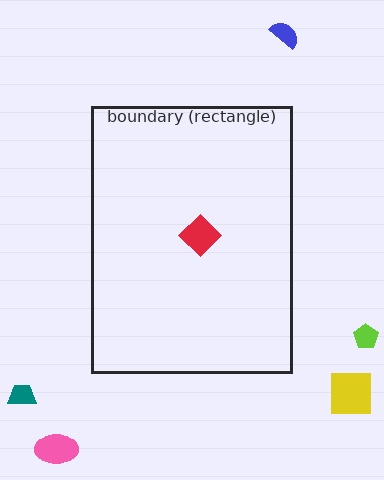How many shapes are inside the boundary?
1 inside, 5 outside.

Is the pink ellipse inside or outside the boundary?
Outside.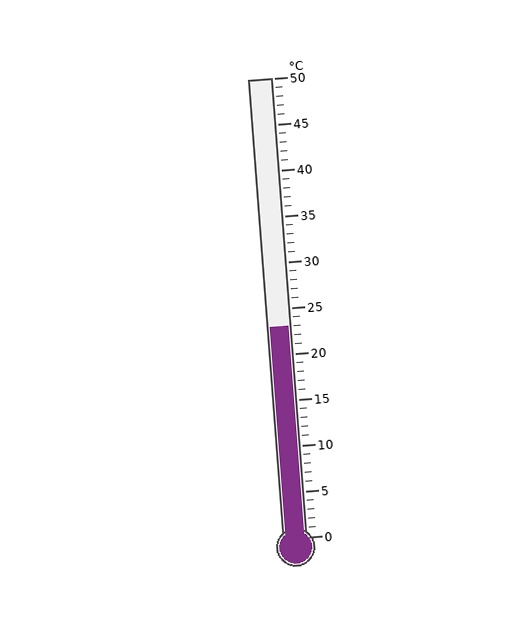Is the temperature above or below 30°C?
The temperature is below 30°C.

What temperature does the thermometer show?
The thermometer shows approximately 23°C.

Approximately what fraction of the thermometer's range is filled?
The thermometer is filled to approximately 45% of its range.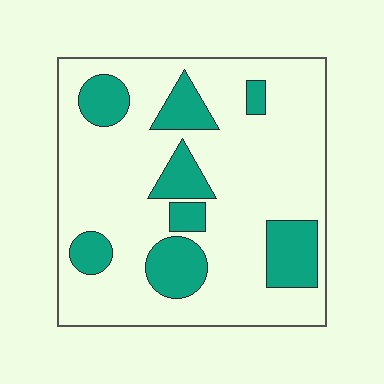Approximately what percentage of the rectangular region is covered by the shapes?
Approximately 25%.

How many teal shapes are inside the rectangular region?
8.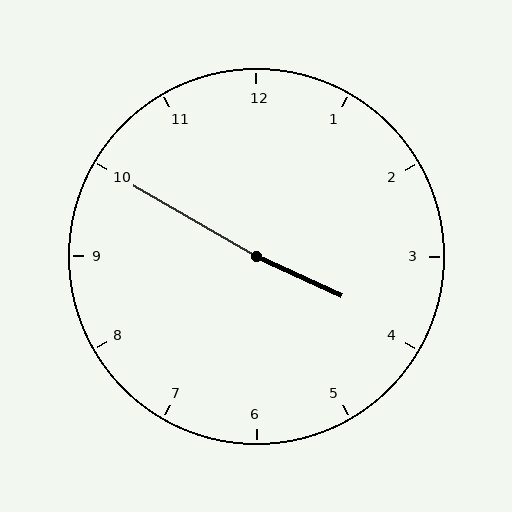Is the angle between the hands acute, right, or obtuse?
It is obtuse.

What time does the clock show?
3:50.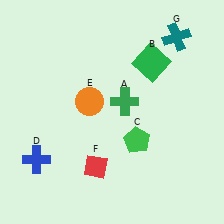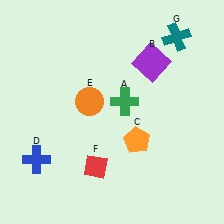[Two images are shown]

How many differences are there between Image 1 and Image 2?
There are 2 differences between the two images.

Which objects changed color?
B changed from green to purple. C changed from green to orange.